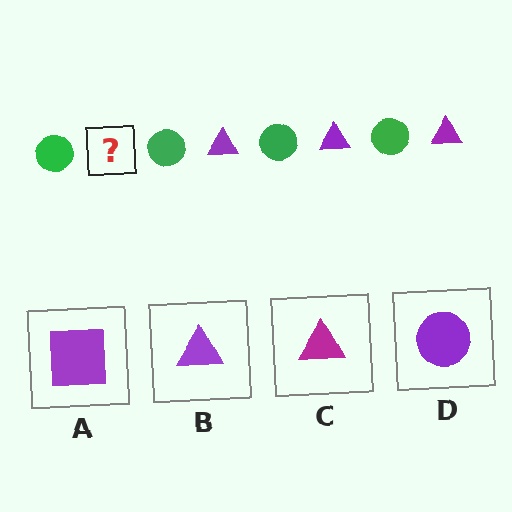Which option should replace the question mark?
Option B.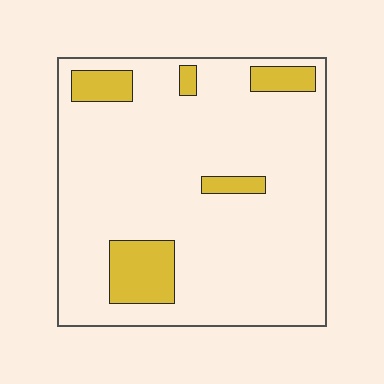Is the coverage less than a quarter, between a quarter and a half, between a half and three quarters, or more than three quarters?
Less than a quarter.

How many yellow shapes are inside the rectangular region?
5.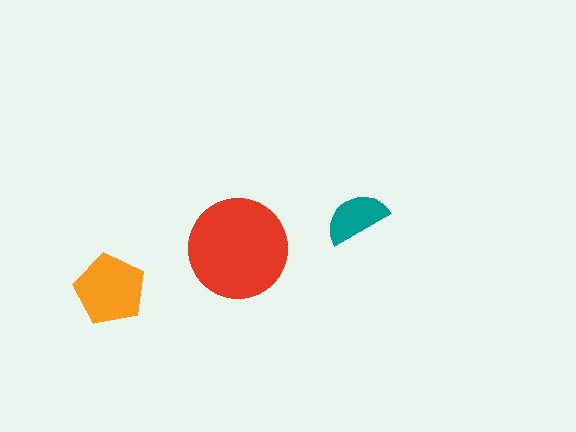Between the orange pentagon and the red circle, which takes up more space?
The red circle.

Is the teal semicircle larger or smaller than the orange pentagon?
Smaller.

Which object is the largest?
The red circle.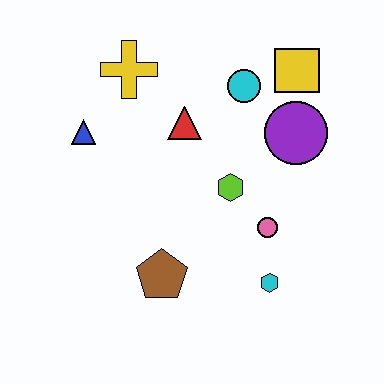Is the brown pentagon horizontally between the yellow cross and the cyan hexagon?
Yes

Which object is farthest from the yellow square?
The brown pentagon is farthest from the yellow square.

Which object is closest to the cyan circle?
The yellow square is closest to the cyan circle.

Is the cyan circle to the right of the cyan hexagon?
No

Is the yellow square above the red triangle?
Yes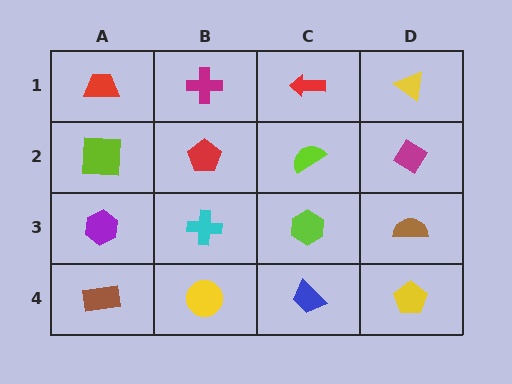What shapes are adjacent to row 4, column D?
A brown semicircle (row 3, column D), a blue trapezoid (row 4, column C).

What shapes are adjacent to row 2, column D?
A yellow triangle (row 1, column D), a brown semicircle (row 3, column D), a lime semicircle (row 2, column C).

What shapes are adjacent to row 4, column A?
A purple hexagon (row 3, column A), a yellow circle (row 4, column B).